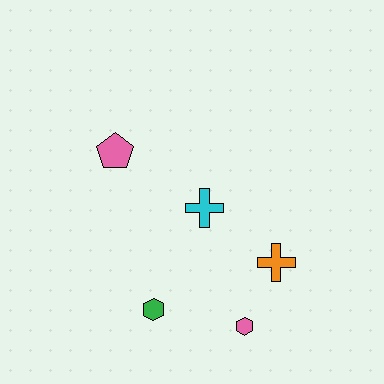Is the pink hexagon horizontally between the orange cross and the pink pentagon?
Yes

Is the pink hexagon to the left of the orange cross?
Yes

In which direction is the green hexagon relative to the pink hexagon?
The green hexagon is to the left of the pink hexagon.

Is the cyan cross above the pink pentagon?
No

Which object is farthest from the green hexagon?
The pink pentagon is farthest from the green hexagon.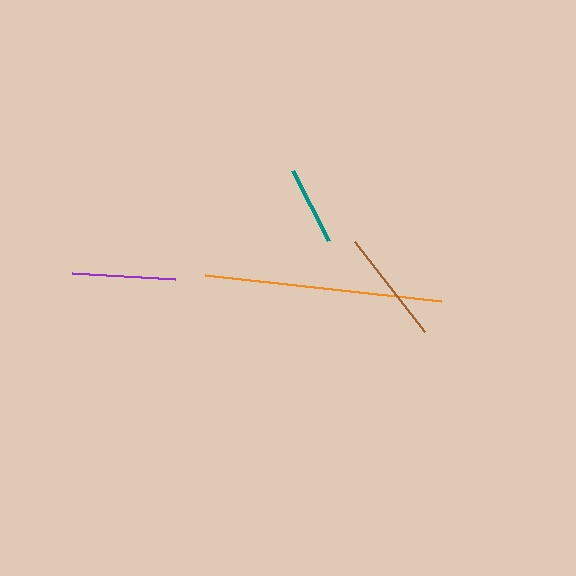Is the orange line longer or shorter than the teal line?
The orange line is longer than the teal line.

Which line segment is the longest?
The orange line is the longest at approximately 238 pixels.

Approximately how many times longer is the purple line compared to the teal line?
The purple line is approximately 1.3 times the length of the teal line.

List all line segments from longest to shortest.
From longest to shortest: orange, brown, purple, teal.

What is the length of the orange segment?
The orange segment is approximately 238 pixels long.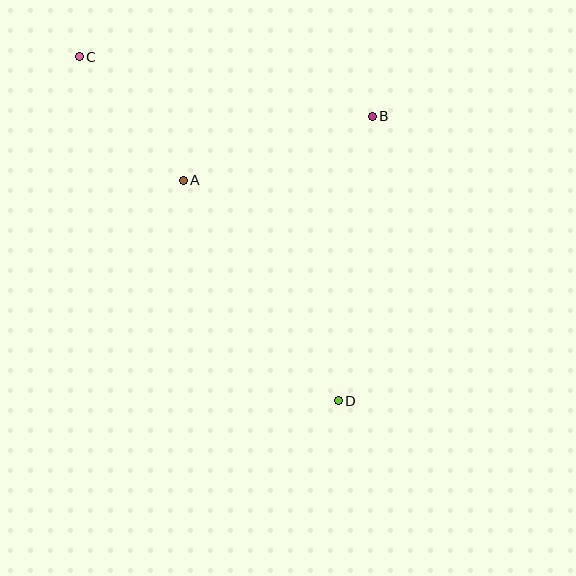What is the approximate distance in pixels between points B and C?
The distance between B and C is approximately 299 pixels.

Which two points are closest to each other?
Points A and C are closest to each other.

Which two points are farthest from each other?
Points C and D are farthest from each other.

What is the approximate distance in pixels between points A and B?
The distance between A and B is approximately 200 pixels.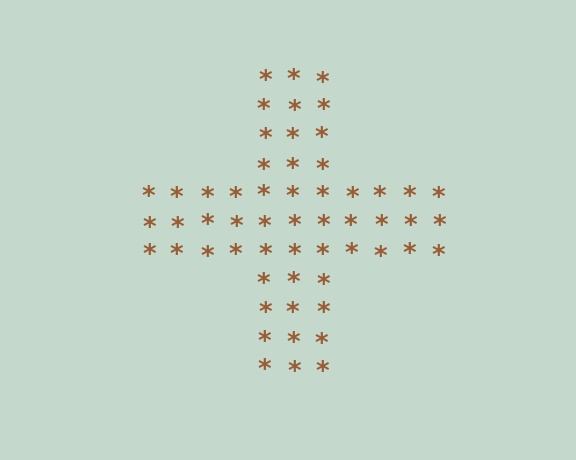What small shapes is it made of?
It is made of small asterisks.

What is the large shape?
The large shape is a cross.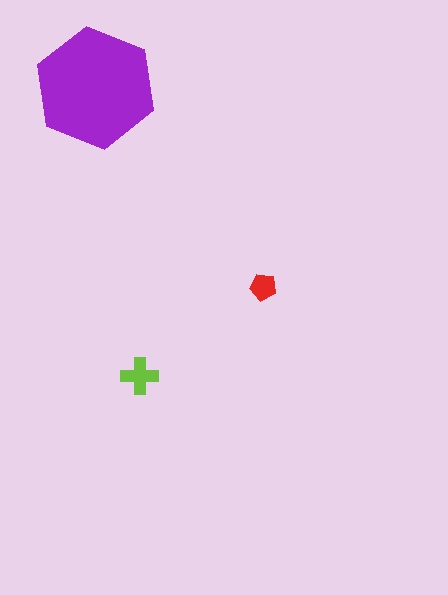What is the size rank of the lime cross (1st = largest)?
2nd.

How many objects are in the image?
There are 3 objects in the image.